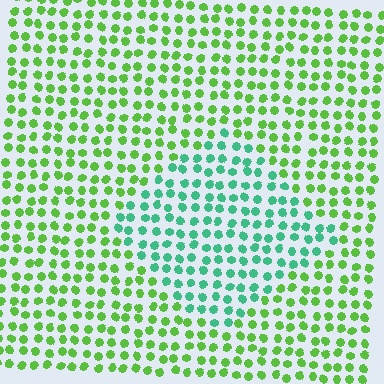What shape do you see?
I see a diamond.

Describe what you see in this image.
The image is filled with small lime elements in a uniform arrangement. A diamond-shaped region is visible where the elements are tinted to a slightly different hue, forming a subtle color boundary.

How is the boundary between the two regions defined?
The boundary is defined purely by a slight shift in hue (about 47 degrees). Spacing, size, and orientation are identical on both sides.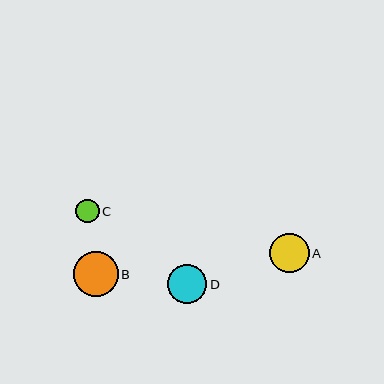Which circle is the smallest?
Circle C is the smallest with a size of approximately 24 pixels.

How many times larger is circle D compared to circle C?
Circle D is approximately 1.7 times the size of circle C.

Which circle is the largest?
Circle B is the largest with a size of approximately 45 pixels.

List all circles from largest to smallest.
From largest to smallest: B, D, A, C.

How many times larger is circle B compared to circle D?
Circle B is approximately 1.1 times the size of circle D.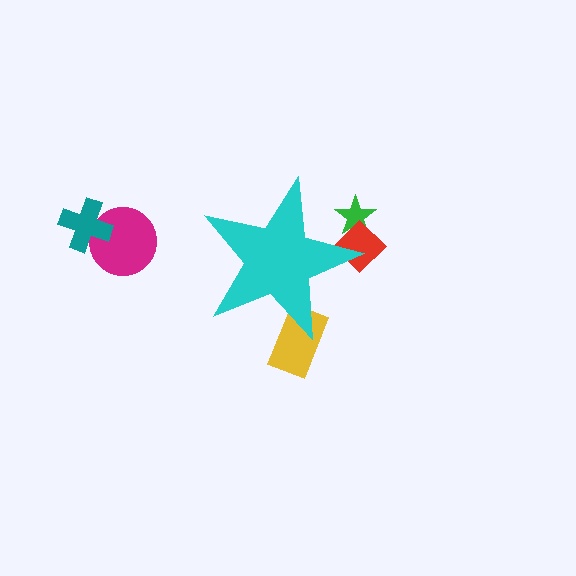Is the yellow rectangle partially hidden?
Yes, the yellow rectangle is partially hidden behind the cyan star.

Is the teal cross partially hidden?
No, the teal cross is fully visible.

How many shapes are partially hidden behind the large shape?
3 shapes are partially hidden.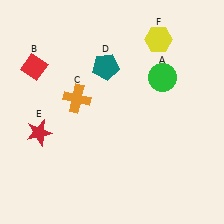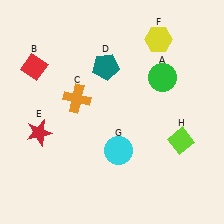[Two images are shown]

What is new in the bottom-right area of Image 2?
A lime diamond (H) was added in the bottom-right area of Image 2.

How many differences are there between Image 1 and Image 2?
There are 2 differences between the two images.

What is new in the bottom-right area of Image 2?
A cyan circle (G) was added in the bottom-right area of Image 2.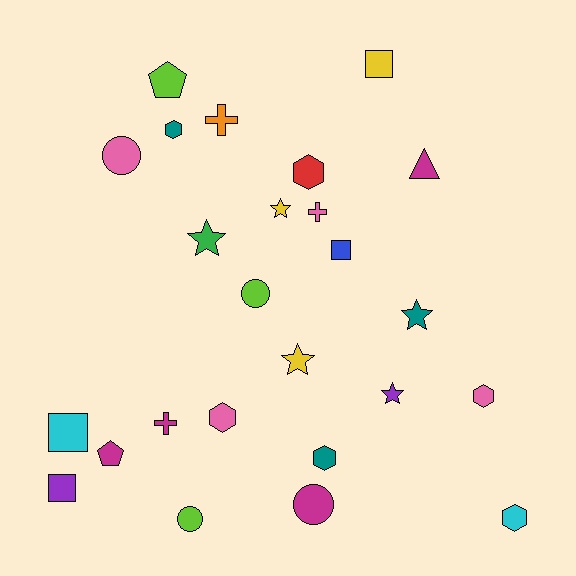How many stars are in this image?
There are 5 stars.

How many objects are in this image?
There are 25 objects.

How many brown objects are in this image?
There are no brown objects.